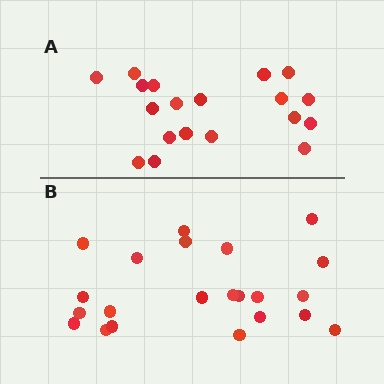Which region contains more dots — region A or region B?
Region B (the bottom region) has more dots.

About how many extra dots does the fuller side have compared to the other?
Region B has just a few more — roughly 2 or 3 more dots than region A.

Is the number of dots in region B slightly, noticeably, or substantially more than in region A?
Region B has only slightly more — the two regions are fairly close. The ratio is roughly 1.2 to 1.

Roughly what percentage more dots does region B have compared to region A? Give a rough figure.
About 15% more.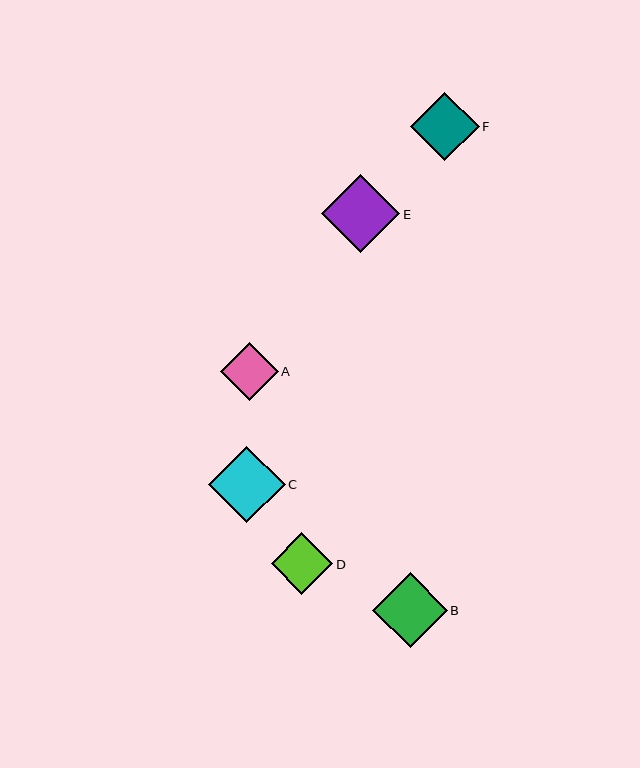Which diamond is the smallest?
Diamond A is the smallest with a size of approximately 58 pixels.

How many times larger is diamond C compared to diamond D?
Diamond C is approximately 1.2 times the size of diamond D.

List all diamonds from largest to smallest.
From largest to smallest: E, C, B, F, D, A.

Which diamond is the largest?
Diamond E is the largest with a size of approximately 78 pixels.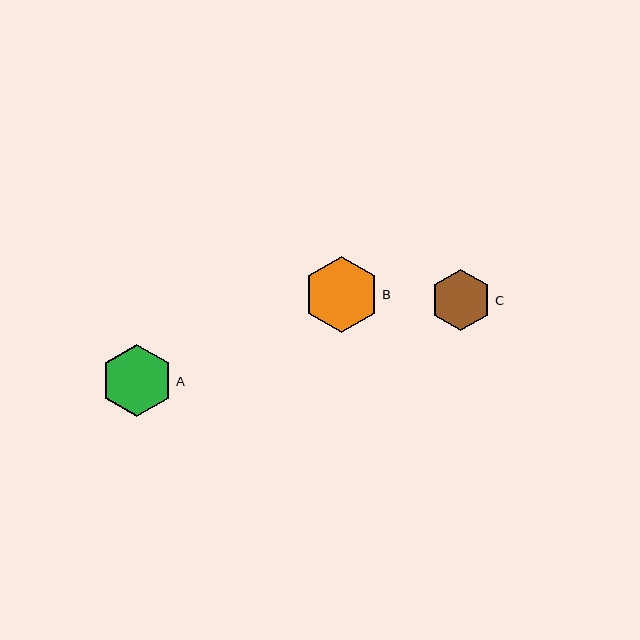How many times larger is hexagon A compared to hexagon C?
Hexagon A is approximately 1.2 times the size of hexagon C.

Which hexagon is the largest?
Hexagon B is the largest with a size of approximately 76 pixels.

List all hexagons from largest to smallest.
From largest to smallest: B, A, C.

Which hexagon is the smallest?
Hexagon C is the smallest with a size of approximately 61 pixels.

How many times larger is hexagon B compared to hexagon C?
Hexagon B is approximately 1.2 times the size of hexagon C.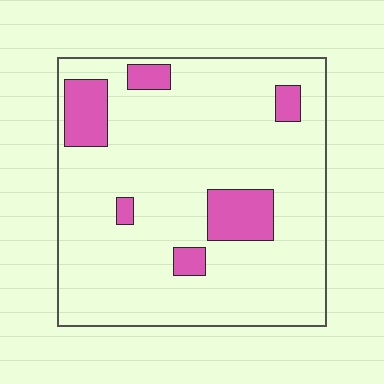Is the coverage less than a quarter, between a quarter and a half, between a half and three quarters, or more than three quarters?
Less than a quarter.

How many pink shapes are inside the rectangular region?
6.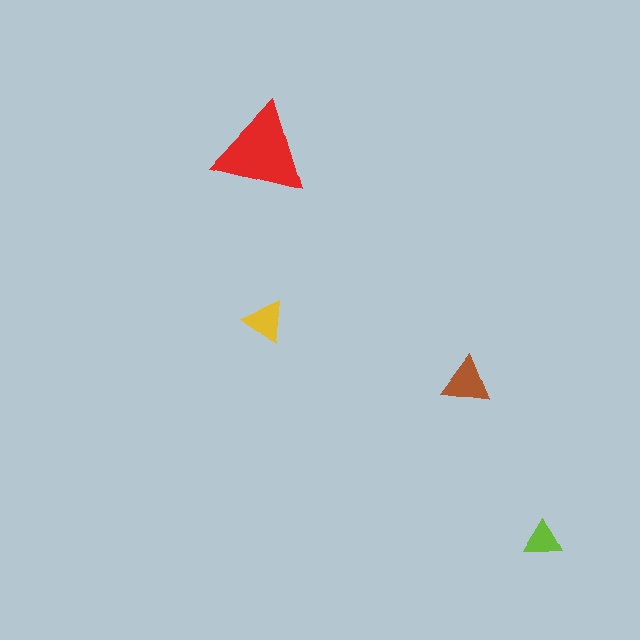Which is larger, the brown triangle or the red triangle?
The red one.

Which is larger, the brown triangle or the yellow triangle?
The brown one.